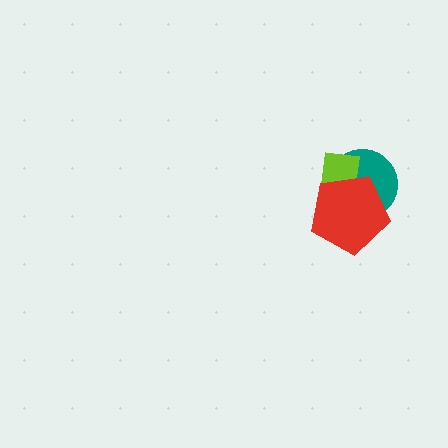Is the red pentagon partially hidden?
No, no other shape covers it.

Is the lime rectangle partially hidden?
Yes, it is partially covered by another shape.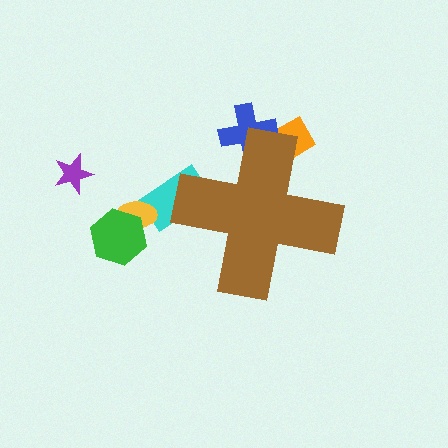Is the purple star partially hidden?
No, the purple star is fully visible.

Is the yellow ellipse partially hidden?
No, the yellow ellipse is fully visible.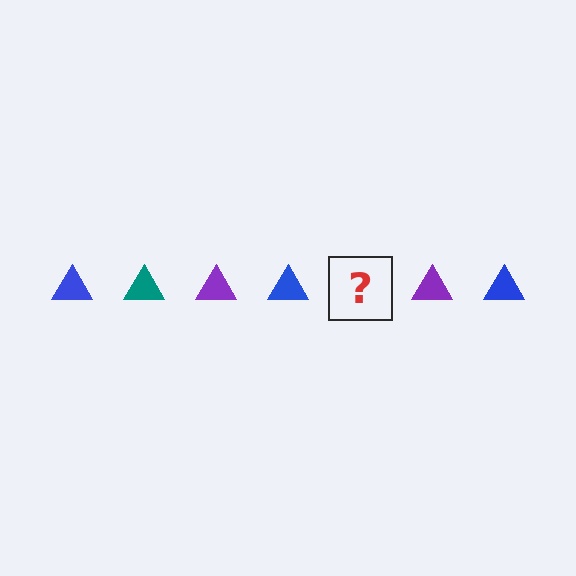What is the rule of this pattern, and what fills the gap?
The rule is that the pattern cycles through blue, teal, purple triangles. The gap should be filled with a teal triangle.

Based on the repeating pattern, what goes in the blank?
The blank should be a teal triangle.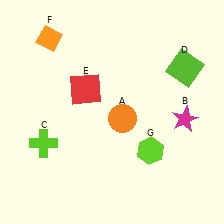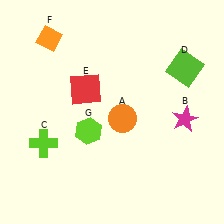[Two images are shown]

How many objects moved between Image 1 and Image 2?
1 object moved between the two images.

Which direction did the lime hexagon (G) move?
The lime hexagon (G) moved left.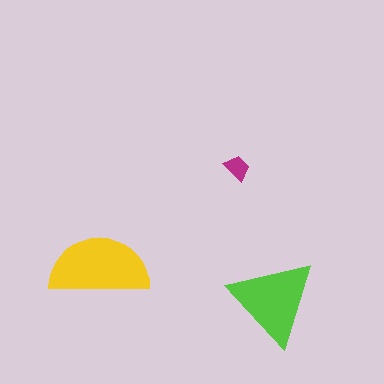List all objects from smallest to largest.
The magenta trapezoid, the lime triangle, the yellow semicircle.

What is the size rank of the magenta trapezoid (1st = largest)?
3rd.